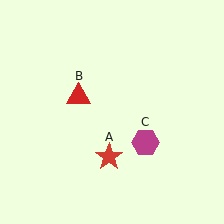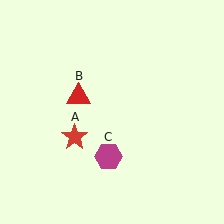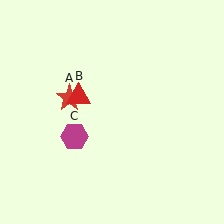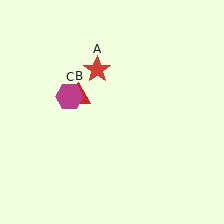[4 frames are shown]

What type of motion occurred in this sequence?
The red star (object A), magenta hexagon (object C) rotated clockwise around the center of the scene.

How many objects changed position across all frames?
2 objects changed position: red star (object A), magenta hexagon (object C).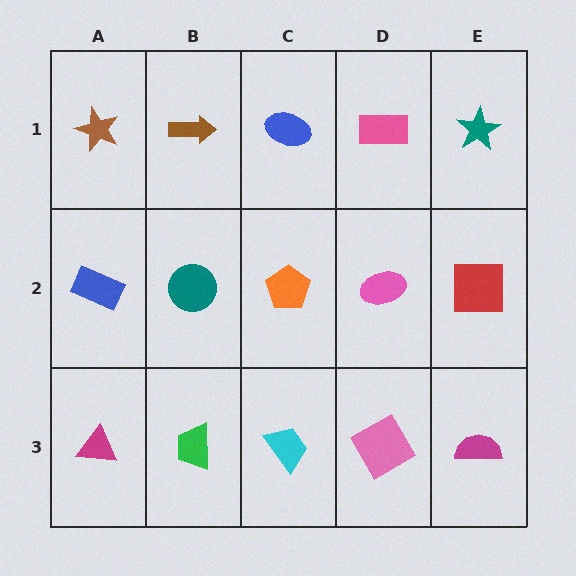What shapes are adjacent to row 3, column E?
A red square (row 2, column E), a pink square (row 3, column D).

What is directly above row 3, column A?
A blue rectangle.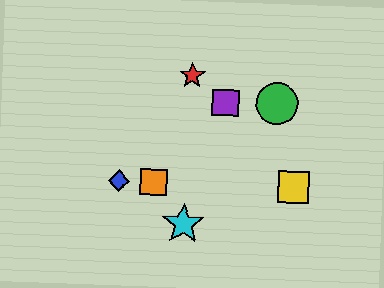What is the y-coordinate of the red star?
The red star is at y≈76.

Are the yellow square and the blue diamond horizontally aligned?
Yes, both are at y≈187.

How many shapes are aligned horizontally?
3 shapes (the blue diamond, the yellow square, the orange square) are aligned horizontally.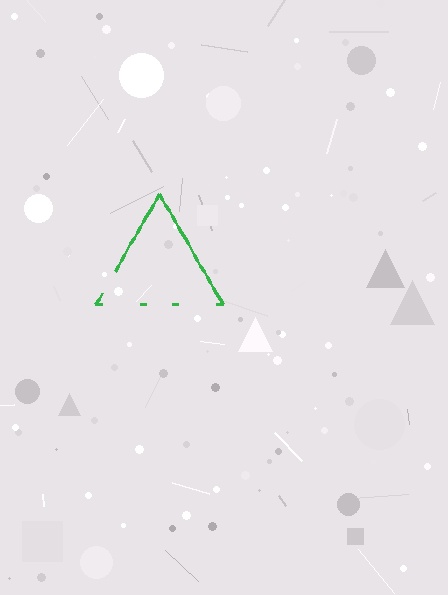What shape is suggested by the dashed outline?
The dashed outline suggests a triangle.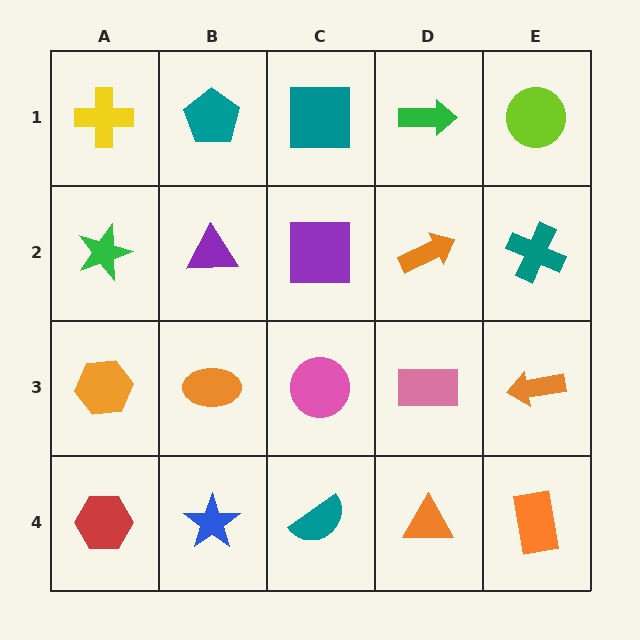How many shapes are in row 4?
5 shapes.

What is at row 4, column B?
A blue star.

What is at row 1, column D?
A green arrow.